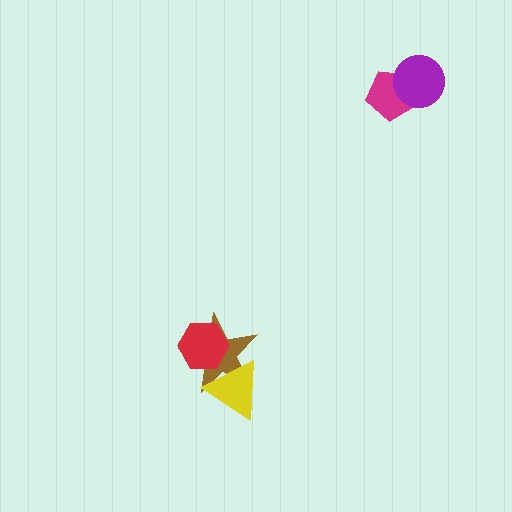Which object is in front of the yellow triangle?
The red hexagon is in front of the yellow triangle.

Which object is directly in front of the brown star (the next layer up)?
The yellow triangle is directly in front of the brown star.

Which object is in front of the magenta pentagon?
The purple circle is in front of the magenta pentagon.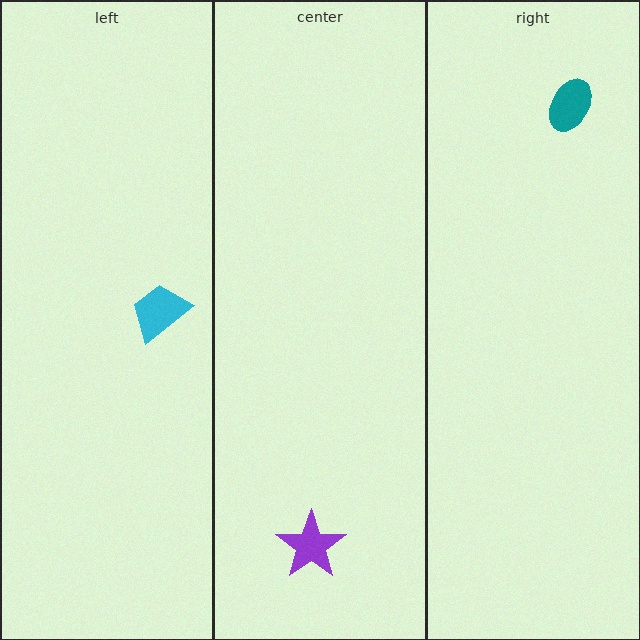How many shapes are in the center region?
1.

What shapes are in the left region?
The cyan trapezoid.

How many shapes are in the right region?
1.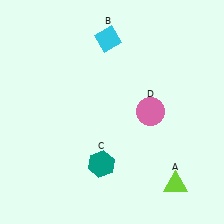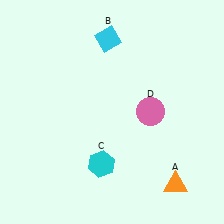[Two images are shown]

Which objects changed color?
A changed from lime to orange. C changed from teal to cyan.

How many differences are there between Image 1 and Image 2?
There are 2 differences between the two images.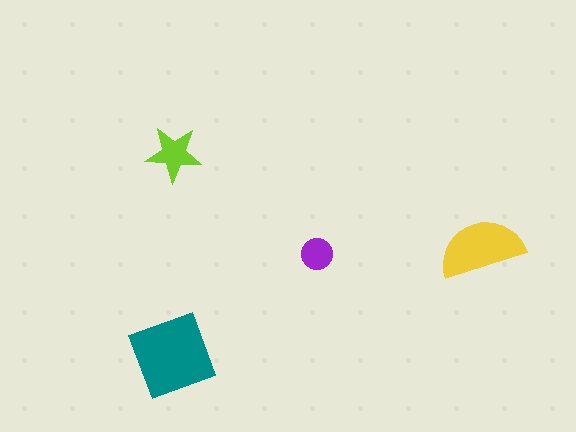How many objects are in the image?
There are 4 objects in the image.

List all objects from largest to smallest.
The teal square, the yellow semicircle, the lime star, the purple circle.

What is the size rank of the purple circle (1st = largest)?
4th.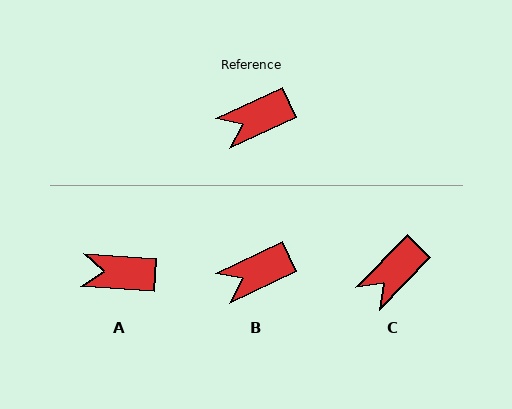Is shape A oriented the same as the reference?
No, it is off by about 29 degrees.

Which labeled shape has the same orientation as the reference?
B.